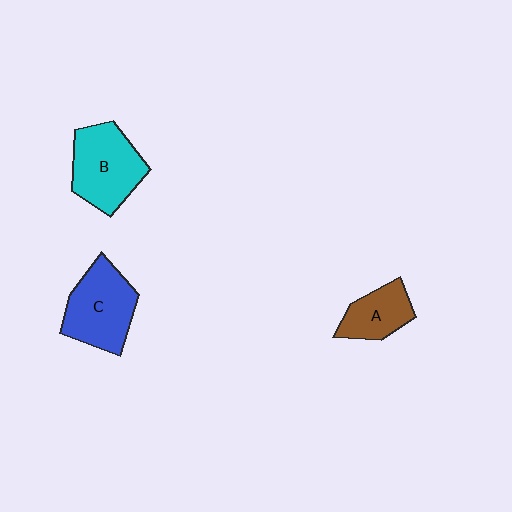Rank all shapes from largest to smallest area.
From largest to smallest: B (cyan), C (blue), A (brown).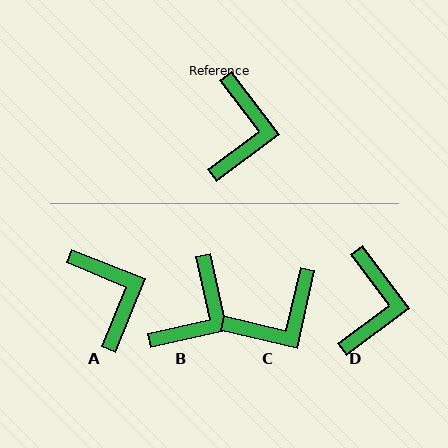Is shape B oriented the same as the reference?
No, it is off by about 24 degrees.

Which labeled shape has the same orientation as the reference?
D.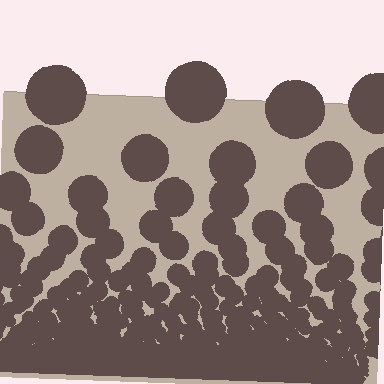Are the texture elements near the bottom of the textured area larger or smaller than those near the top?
Smaller. The gradient is inverted — elements near the bottom are smaller and denser.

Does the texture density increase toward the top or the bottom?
Density increases toward the bottom.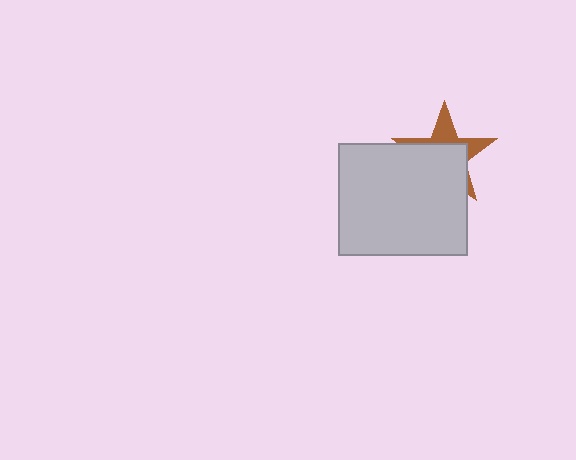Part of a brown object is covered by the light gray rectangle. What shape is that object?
It is a star.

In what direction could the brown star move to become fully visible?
The brown star could move up. That would shift it out from behind the light gray rectangle entirely.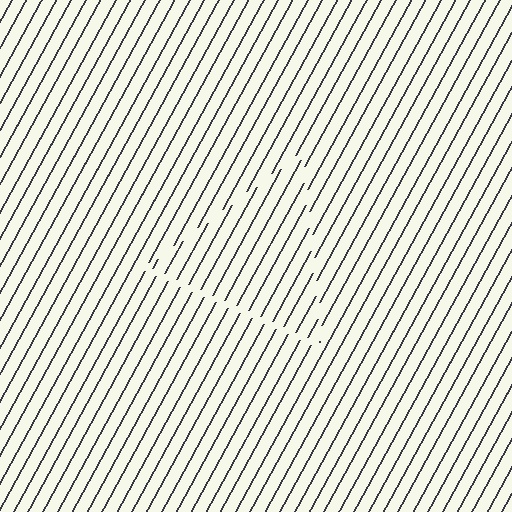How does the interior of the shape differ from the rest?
The interior of the shape contains the same grating, shifted by half a period — the contour is defined by the phase discontinuity where line-ends from the inner and outer gratings abut.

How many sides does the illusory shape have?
3 sides — the line-ends trace a triangle.